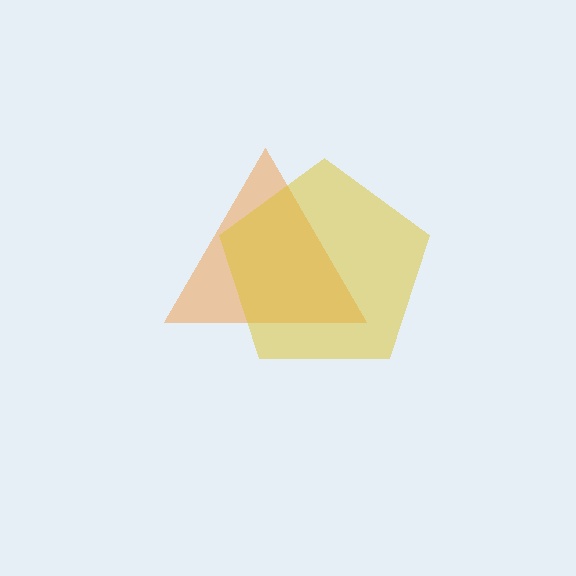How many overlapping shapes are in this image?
There are 2 overlapping shapes in the image.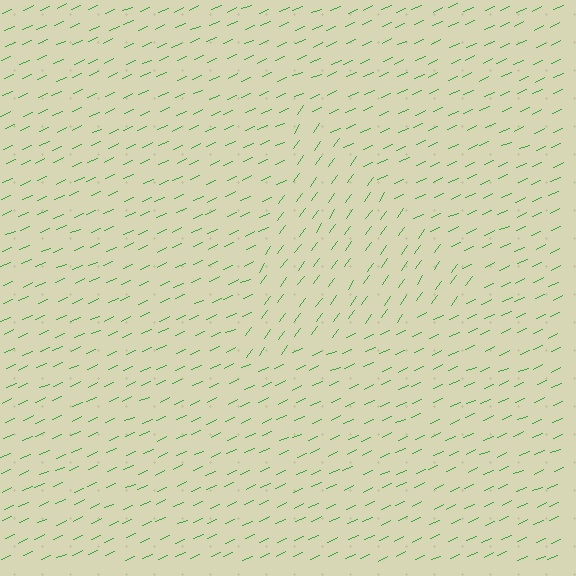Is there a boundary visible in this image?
Yes, there is a texture boundary formed by a change in line orientation.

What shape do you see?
I see a triangle.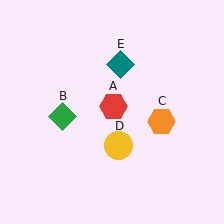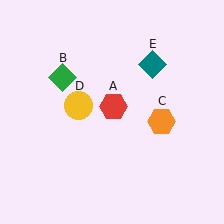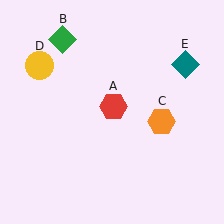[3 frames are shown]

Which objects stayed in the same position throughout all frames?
Red hexagon (object A) and orange hexagon (object C) remained stationary.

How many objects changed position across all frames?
3 objects changed position: green diamond (object B), yellow circle (object D), teal diamond (object E).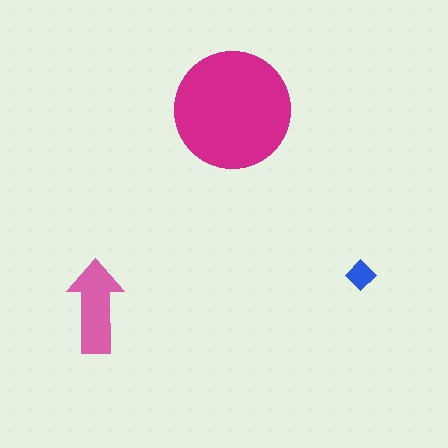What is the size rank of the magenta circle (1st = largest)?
1st.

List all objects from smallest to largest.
The blue diamond, the pink arrow, the magenta circle.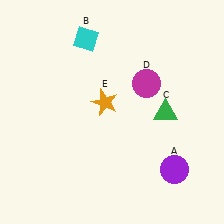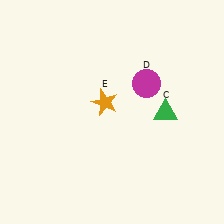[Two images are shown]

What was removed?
The purple circle (A), the cyan diamond (B) were removed in Image 2.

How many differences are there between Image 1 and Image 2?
There are 2 differences between the two images.